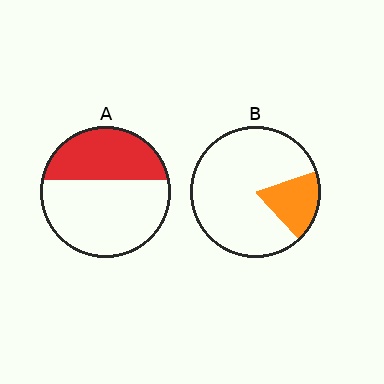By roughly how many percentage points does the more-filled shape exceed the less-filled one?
By roughly 20 percentage points (A over B).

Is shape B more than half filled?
No.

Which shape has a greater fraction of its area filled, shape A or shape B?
Shape A.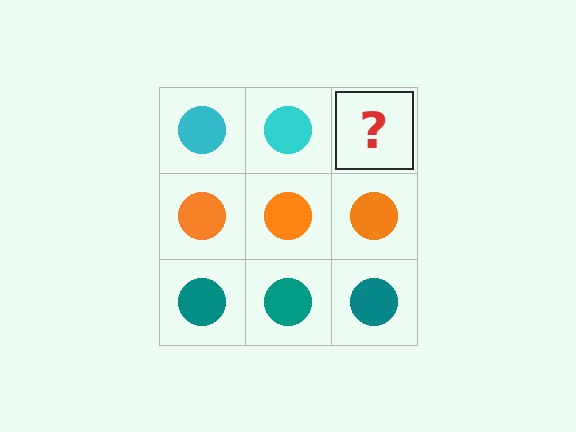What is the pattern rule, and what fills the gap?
The rule is that each row has a consistent color. The gap should be filled with a cyan circle.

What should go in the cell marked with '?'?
The missing cell should contain a cyan circle.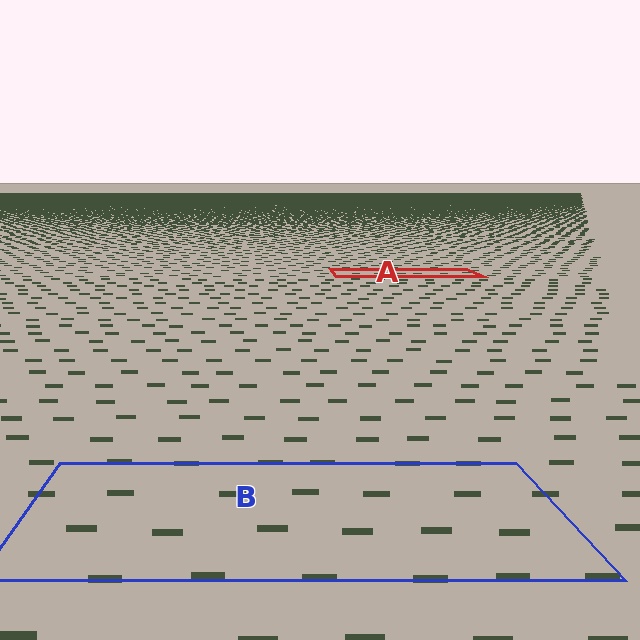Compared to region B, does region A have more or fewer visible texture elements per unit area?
Region A has more texture elements per unit area — they are packed more densely because it is farther away.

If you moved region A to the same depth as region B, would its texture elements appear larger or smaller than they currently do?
They would appear larger. At a closer depth, the same texture elements are projected at a bigger on-screen size.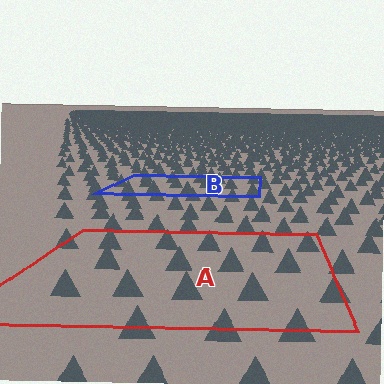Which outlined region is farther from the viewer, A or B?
Region B is farther from the viewer — the texture elements inside it appear smaller and more densely packed.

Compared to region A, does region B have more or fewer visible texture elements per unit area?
Region B has more texture elements per unit area — they are packed more densely because it is farther away.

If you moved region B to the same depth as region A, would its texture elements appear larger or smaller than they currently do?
They would appear larger. At a closer depth, the same texture elements are projected at a bigger on-screen size.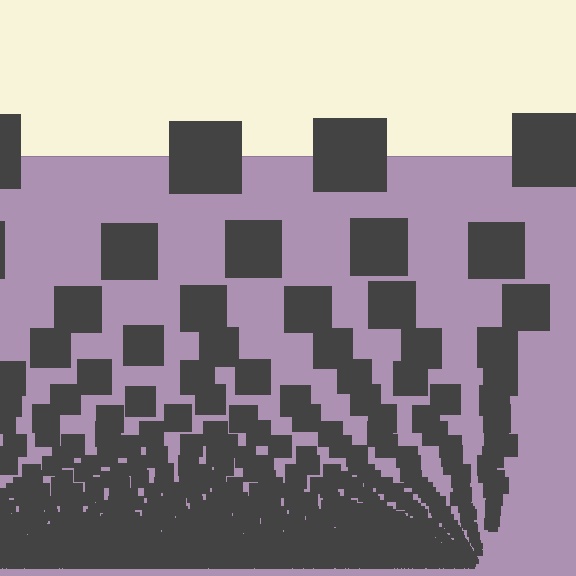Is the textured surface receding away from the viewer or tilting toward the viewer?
The surface appears to tilt toward the viewer. Texture elements get larger and sparser toward the top.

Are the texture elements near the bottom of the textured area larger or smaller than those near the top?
Smaller. The gradient is inverted — elements near the bottom are smaller and denser.